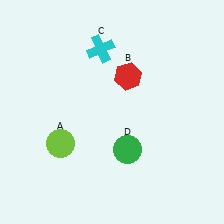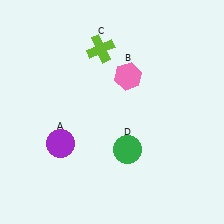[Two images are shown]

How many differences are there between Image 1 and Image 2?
There are 3 differences between the two images.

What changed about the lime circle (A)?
In Image 1, A is lime. In Image 2, it changed to purple.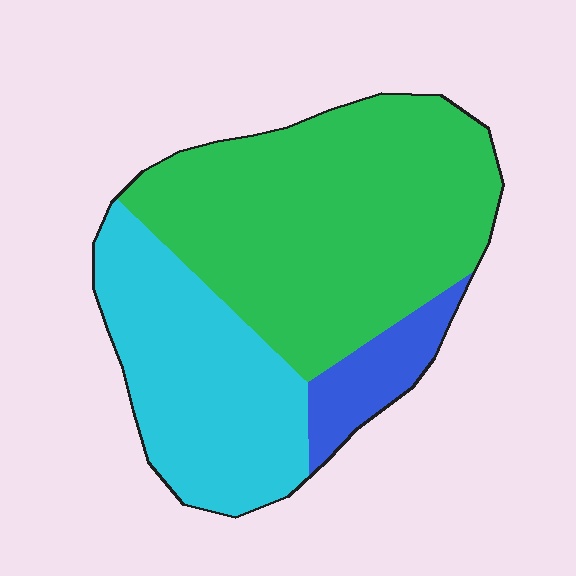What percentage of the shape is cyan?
Cyan covers about 35% of the shape.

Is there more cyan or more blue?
Cyan.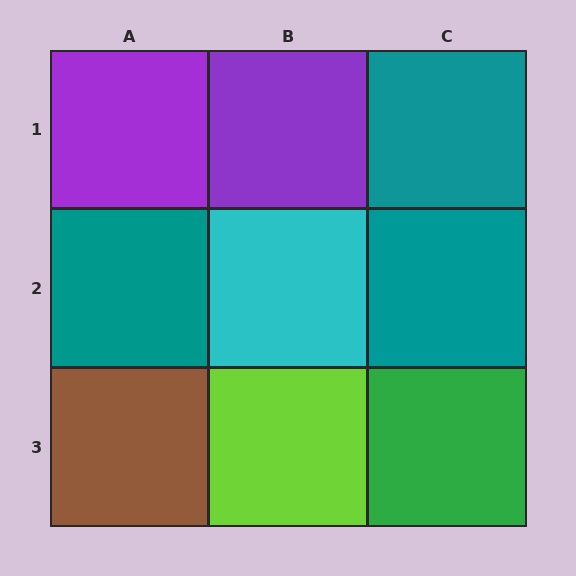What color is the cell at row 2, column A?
Teal.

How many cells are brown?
1 cell is brown.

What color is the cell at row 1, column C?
Teal.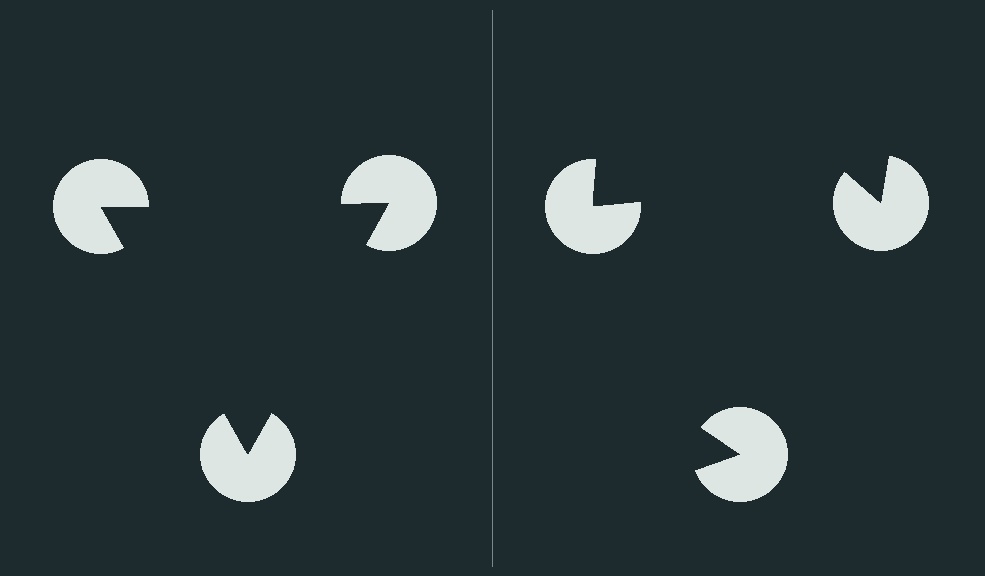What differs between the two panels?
The pac-man discs are positioned identically on both sides; only the wedge orientations differ. On the left they align to a triangle; on the right they are misaligned.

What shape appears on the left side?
An illusory triangle.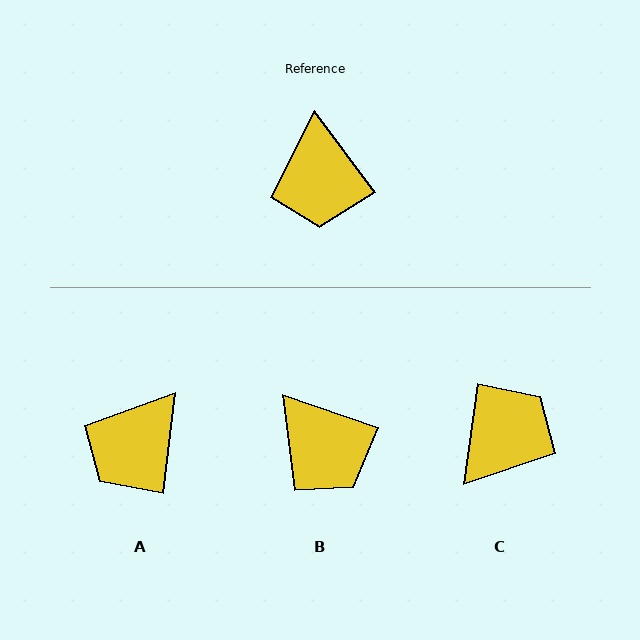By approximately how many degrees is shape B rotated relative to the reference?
Approximately 34 degrees counter-clockwise.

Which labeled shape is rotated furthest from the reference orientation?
C, about 136 degrees away.